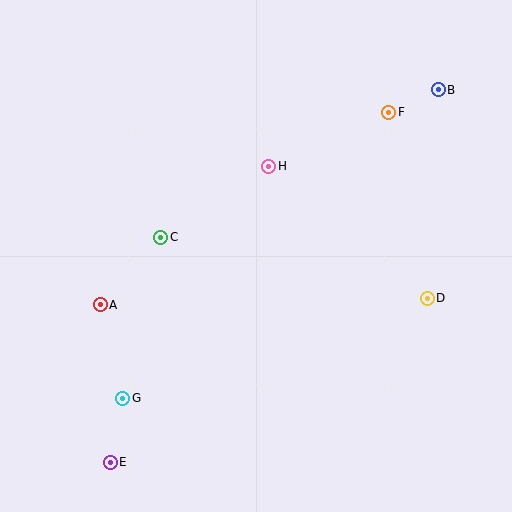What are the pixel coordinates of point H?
Point H is at (269, 166).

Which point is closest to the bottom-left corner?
Point E is closest to the bottom-left corner.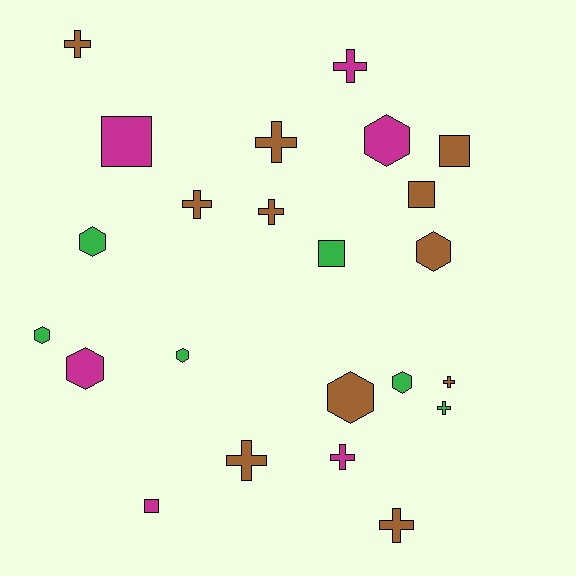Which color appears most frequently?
Brown, with 11 objects.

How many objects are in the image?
There are 23 objects.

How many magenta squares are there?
There are 2 magenta squares.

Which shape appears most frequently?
Cross, with 10 objects.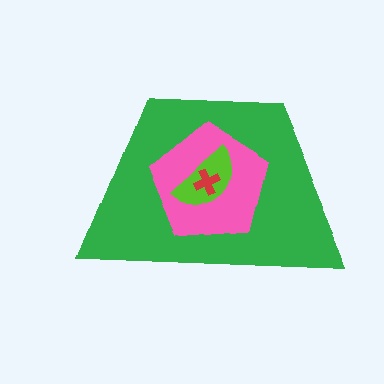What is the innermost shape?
The red cross.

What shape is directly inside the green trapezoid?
The pink pentagon.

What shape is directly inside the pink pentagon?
The lime semicircle.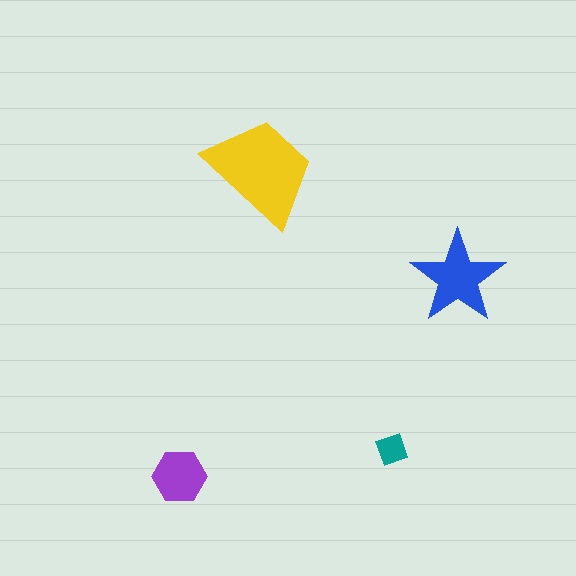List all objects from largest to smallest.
The yellow trapezoid, the blue star, the purple hexagon, the teal diamond.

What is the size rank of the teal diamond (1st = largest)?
4th.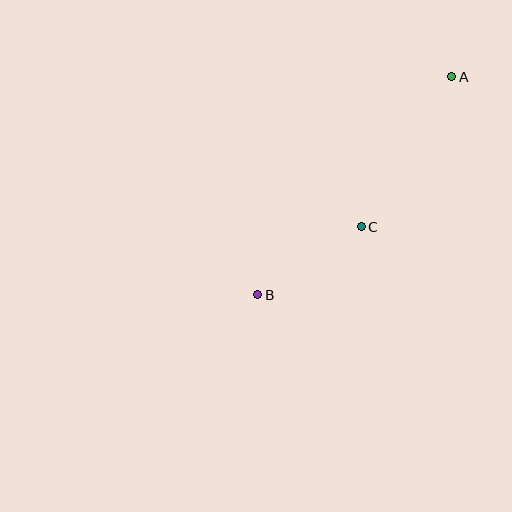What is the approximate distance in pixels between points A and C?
The distance between A and C is approximately 175 pixels.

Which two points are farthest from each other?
Points A and B are farthest from each other.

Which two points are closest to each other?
Points B and C are closest to each other.